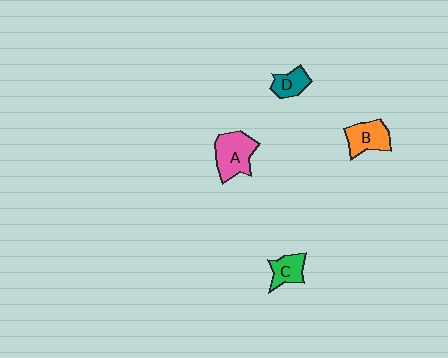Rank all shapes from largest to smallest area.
From largest to smallest: A (pink), B (orange), C (green), D (teal).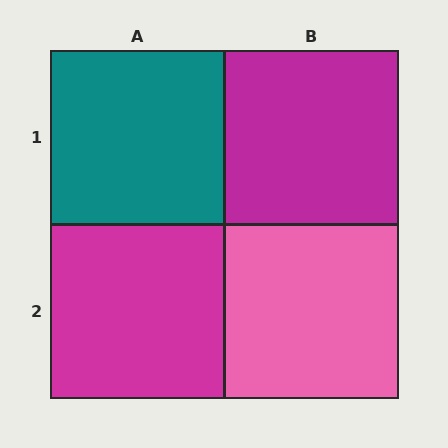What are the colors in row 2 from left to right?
Magenta, pink.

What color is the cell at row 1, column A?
Teal.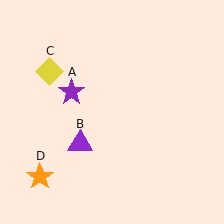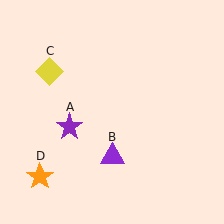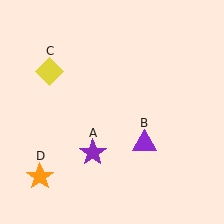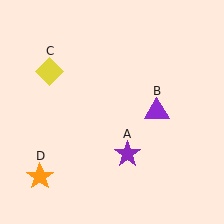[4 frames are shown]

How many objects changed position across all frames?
2 objects changed position: purple star (object A), purple triangle (object B).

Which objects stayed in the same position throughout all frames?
Yellow diamond (object C) and orange star (object D) remained stationary.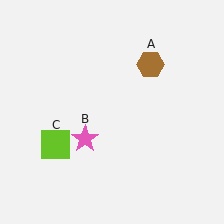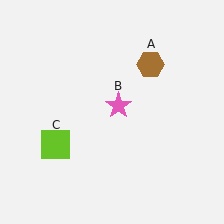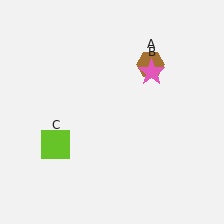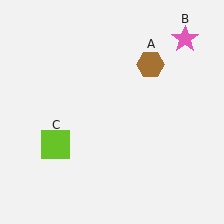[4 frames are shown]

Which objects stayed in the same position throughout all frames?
Brown hexagon (object A) and lime square (object C) remained stationary.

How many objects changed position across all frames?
1 object changed position: pink star (object B).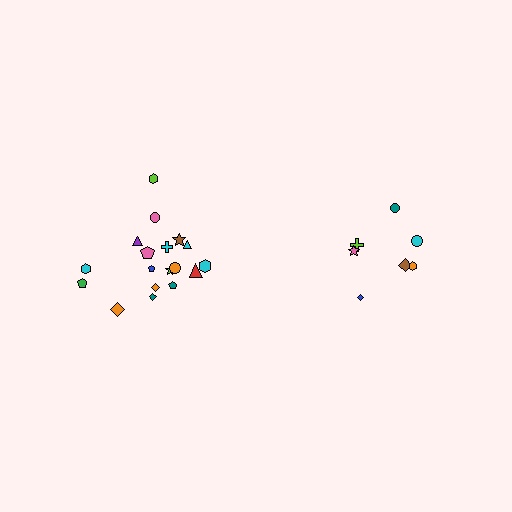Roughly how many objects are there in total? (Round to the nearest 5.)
Roughly 25 objects in total.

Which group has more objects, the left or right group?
The left group.